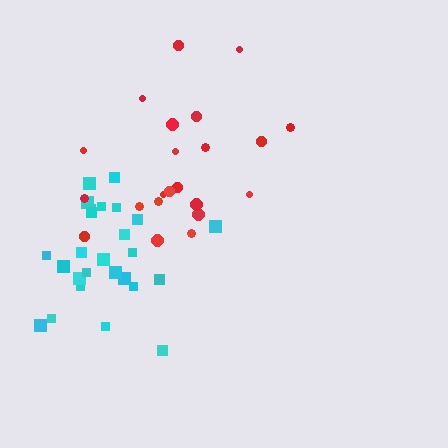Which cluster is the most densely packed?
Cyan.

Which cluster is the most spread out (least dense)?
Red.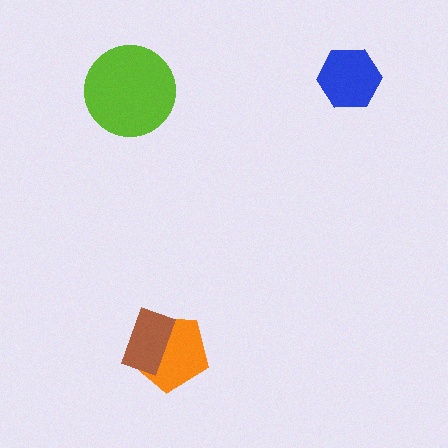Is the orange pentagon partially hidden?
Yes, it is partially covered by another shape.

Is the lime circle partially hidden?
No, no other shape covers it.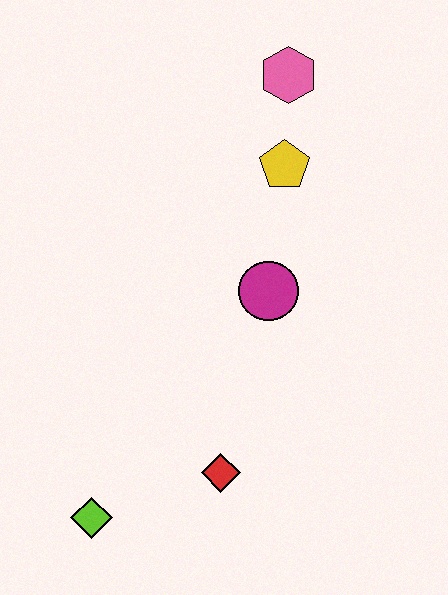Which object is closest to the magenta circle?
The yellow pentagon is closest to the magenta circle.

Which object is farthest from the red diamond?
The pink hexagon is farthest from the red diamond.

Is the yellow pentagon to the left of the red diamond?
No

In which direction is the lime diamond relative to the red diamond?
The lime diamond is to the left of the red diamond.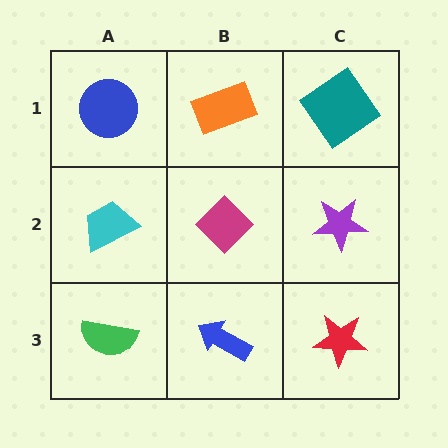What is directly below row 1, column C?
A purple star.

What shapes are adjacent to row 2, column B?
An orange rectangle (row 1, column B), a blue arrow (row 3, column B), a cyan trapezoid (row 2, column A), a purple star (row 2, column C).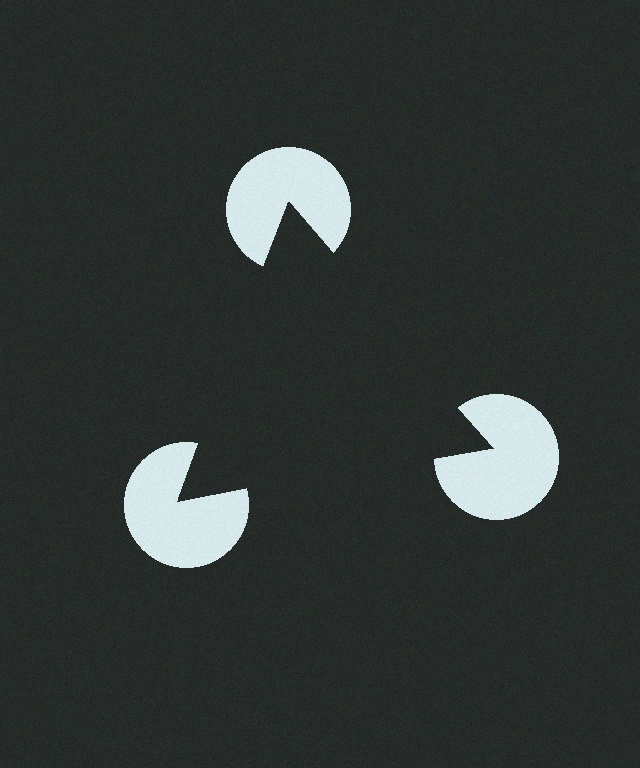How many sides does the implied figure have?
3 sides.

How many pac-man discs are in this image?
There are 3 — one at each vertex of the illusory triangle.